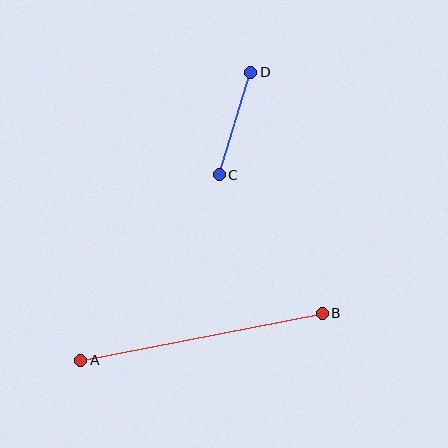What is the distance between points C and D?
The distance is approximately 107 pixels.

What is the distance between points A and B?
The distance is approximately 246 pixels.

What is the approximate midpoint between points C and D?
The midpoint is at approximately (235, 123) pixels.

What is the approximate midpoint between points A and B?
The midpoint is at approximately (201, 337) pixels.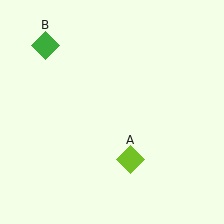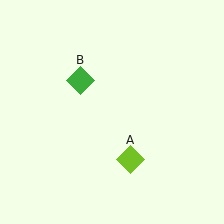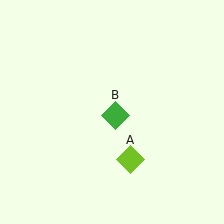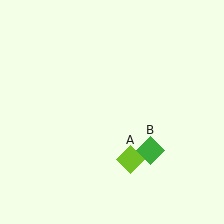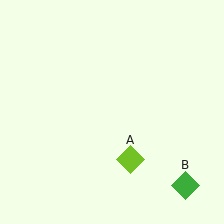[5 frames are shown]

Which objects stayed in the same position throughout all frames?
Lime diamond (object A) remained stationary.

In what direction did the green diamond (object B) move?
The green diamond (object B) moved down and to the right.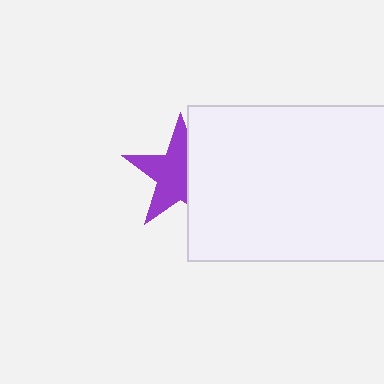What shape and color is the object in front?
The object in front is a white rectangle.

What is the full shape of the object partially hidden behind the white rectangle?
The partially hidden object is a purple star.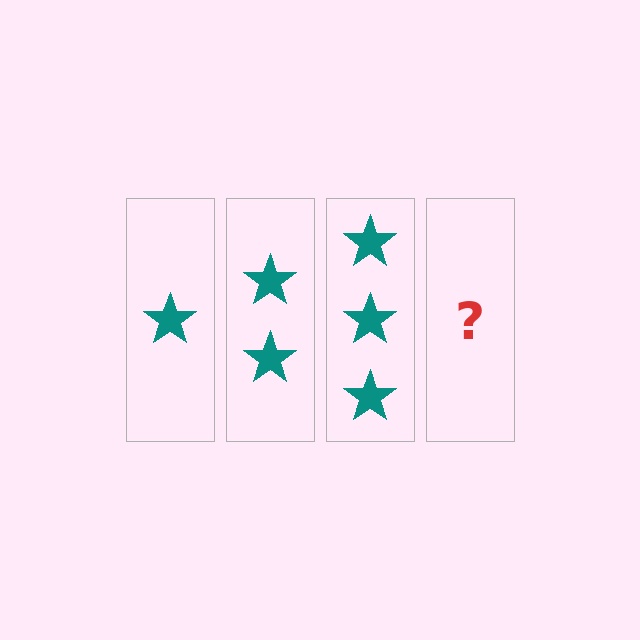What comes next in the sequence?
The next element should be 4 stars.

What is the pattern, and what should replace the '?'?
The pattern is that each step adds one more star. The '?' should be 4 stars.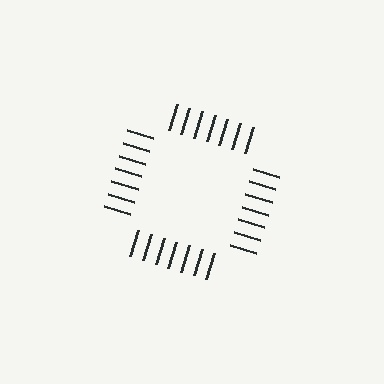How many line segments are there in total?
28 — 7 along each of the 4 edges.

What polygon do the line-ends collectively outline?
An illusory square — the line segments terminate on its edges but no continuous stroke is drawn.